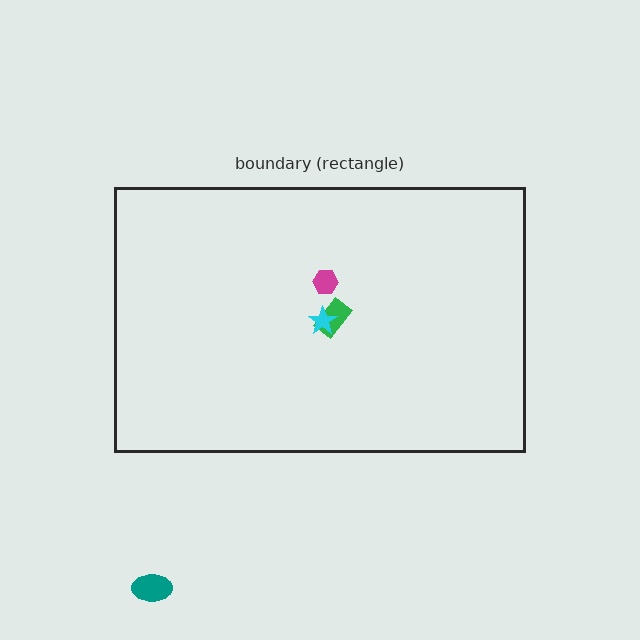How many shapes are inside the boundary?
3 inside, 1 outside.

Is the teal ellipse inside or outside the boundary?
Outside.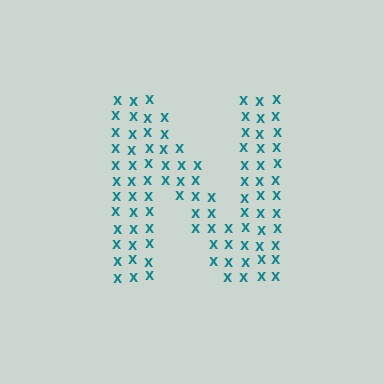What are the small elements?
The small elements are letter X's.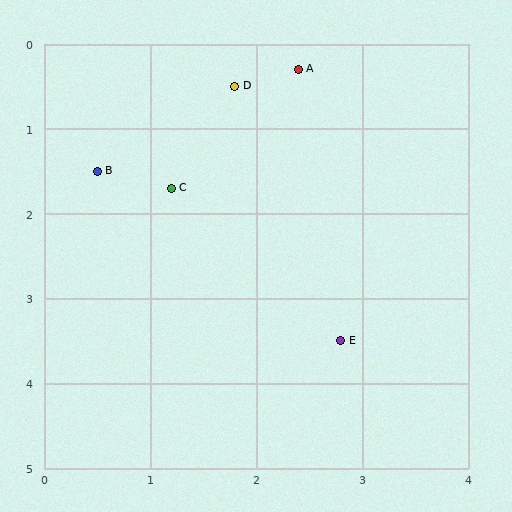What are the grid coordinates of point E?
Point E is at approximately (2.8, 3.5).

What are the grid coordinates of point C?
Point C is at approximately (1.2, 1.7).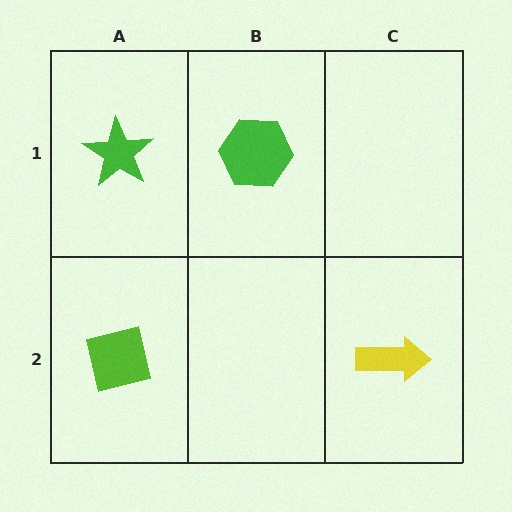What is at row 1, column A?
A green star.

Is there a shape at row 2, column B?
No, that cell is empty.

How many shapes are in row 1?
2 shapes.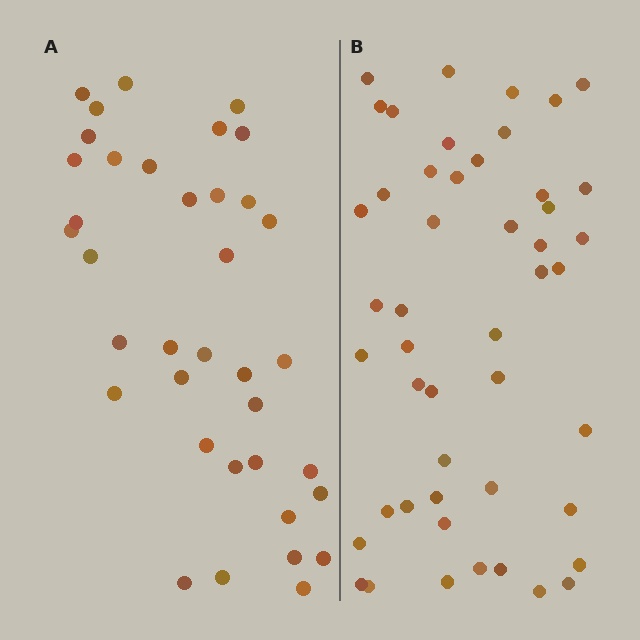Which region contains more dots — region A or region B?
Region B (the right region) has more dots.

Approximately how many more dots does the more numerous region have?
Region B has roughly 12 or so more dots than region A.